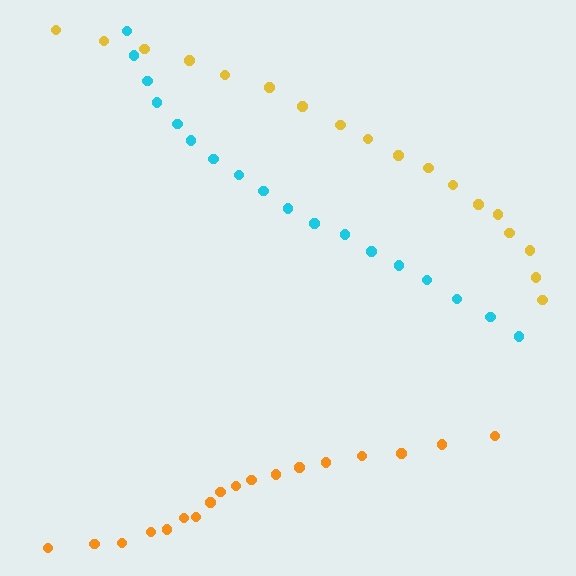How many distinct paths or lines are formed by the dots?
There are 3 distinct paths.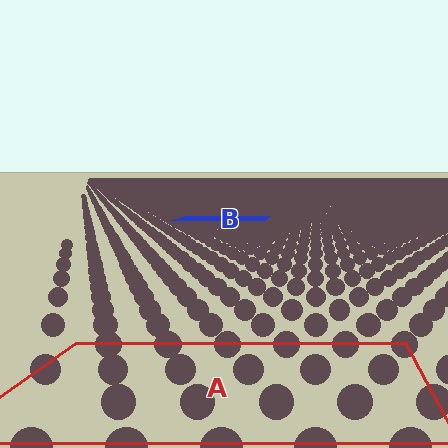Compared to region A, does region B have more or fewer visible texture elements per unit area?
Region B has more texture elements per unit area — they are packed more densely because it is farther away.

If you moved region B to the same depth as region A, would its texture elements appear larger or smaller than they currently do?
They would appear larger. At a closer depth, the same texture elements are projected at a bigger on-screen size.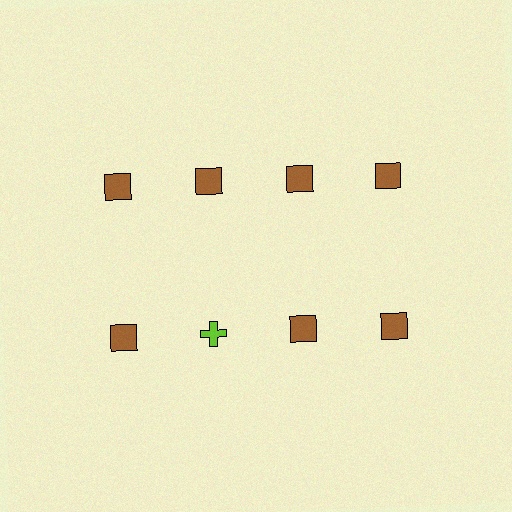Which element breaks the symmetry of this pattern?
The lime cross in the second row, second from left column breaks the symmetry. All other shapes are brown squares.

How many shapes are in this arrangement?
There are 8 shapes arranged in a grid pattern.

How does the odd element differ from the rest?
It differs in both color (lime instead of brown) and shape (cross instead of square).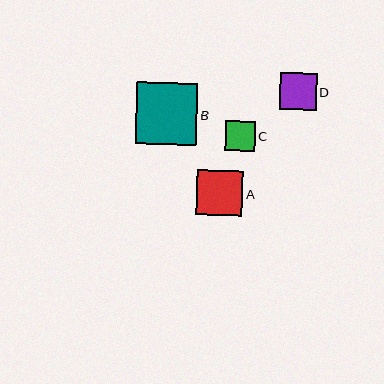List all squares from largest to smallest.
From largest to smallest: B, A, D, C.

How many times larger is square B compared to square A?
Square B is approximately 1.3 times the size of square A.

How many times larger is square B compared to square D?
Square B is approximately 1.7 times the size of square D.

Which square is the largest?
Square B is the largest with a size of approximately 61 pixels.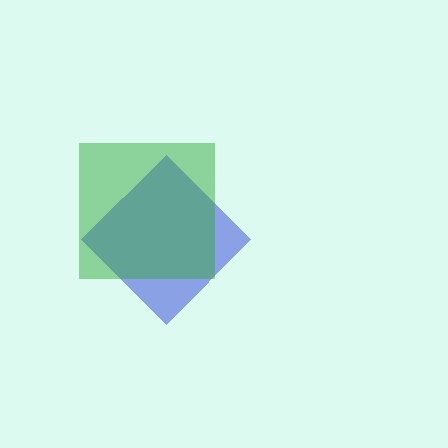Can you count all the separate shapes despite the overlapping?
Yes, there are 2 separate shapes.